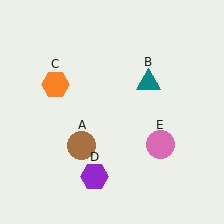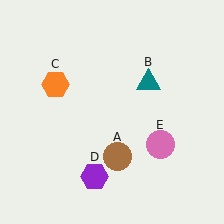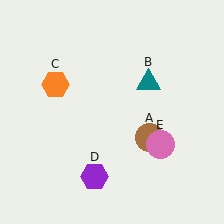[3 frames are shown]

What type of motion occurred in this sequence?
The brown circle (object A) rotated counterclockwise around the center of the scene.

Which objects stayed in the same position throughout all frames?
Teal triangle (object B) and orange hexagon (object C) and purple hexagon (object D) and pink circle (object E) remained stationary.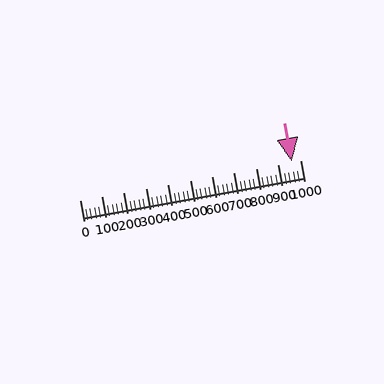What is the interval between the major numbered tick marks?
The major tick marks are spaced 100 units apart.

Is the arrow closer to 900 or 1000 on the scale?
The arrow is closer to 1000.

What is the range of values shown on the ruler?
The ruler shows values from 0 to 1000.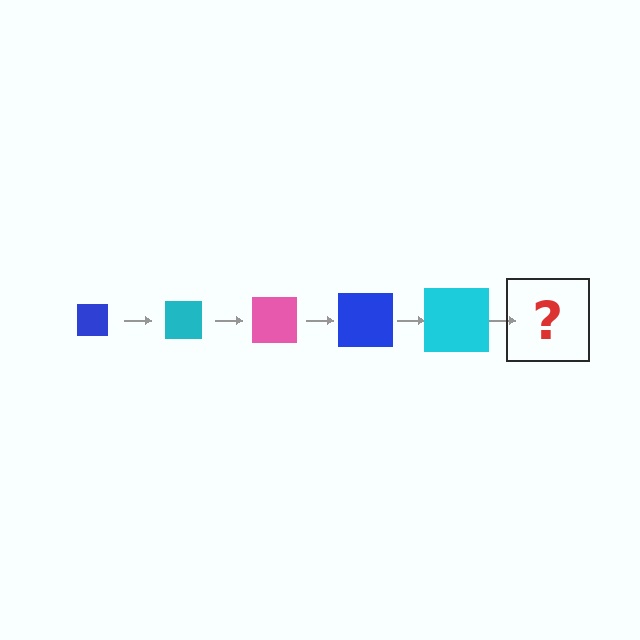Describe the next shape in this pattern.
It should be a pink square, larger than the previous one.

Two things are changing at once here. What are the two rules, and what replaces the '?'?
The two rules are that the square grows larger each step and the color cycles through blue, cyan, and pink. The '?' should be a pink square, larger than the previous one.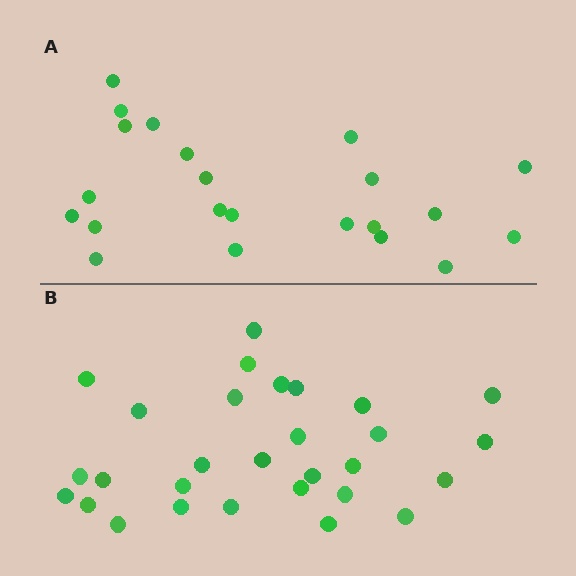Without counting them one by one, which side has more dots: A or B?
Region B (the bottom region) has more dots.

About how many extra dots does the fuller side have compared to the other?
Region B has roughly 8 or so more dots than region A.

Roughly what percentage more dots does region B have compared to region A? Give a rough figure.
About 30% more.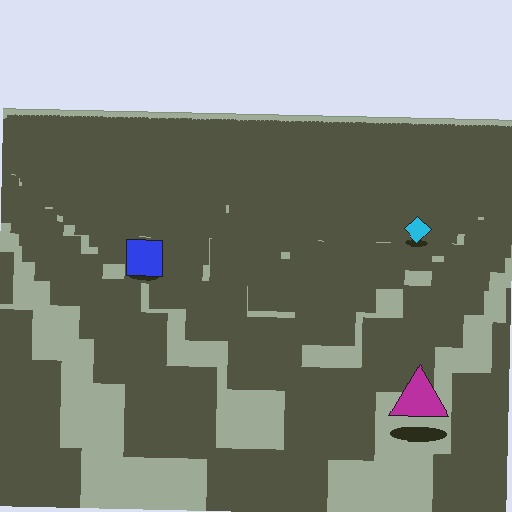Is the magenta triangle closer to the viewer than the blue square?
Yes. The magenta triangle is closer — you can tell from the texture gradient: the ground texture is coarser near it.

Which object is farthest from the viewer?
The cyan diamond is farthest from the viewer. It appears smaller and the ground texture around it is denser.